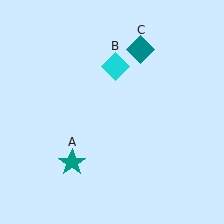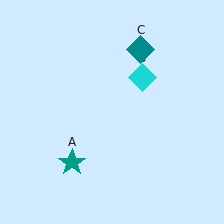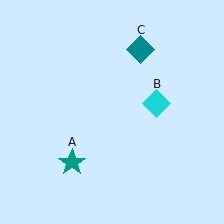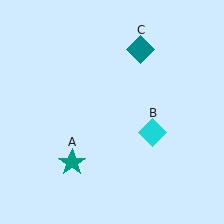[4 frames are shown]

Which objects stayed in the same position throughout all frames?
Teal star (object A) and teal diamond (object C) remained stationary.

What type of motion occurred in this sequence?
The cyan diamond (object B) rotated clockwise around the center of the scene.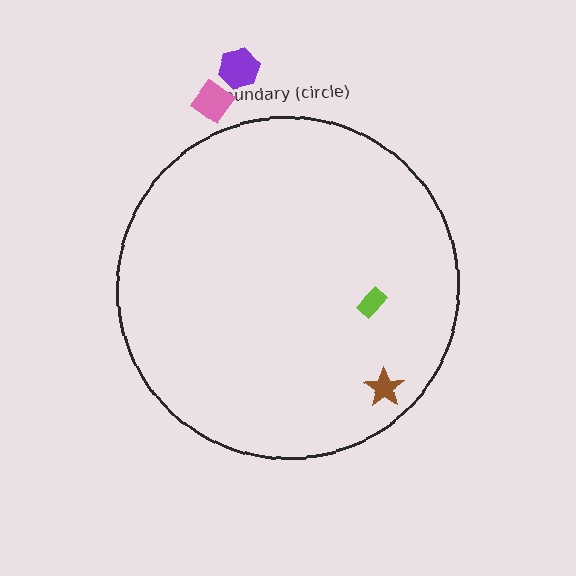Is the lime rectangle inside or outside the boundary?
Inside.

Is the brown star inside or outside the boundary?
Inside.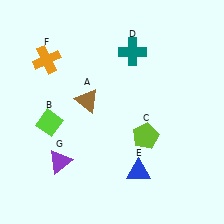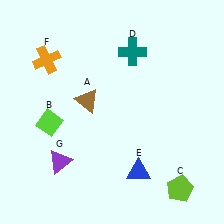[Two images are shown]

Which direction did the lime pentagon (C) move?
The lime pentagon (C) moved down.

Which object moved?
The lime pentagon (C) moved down.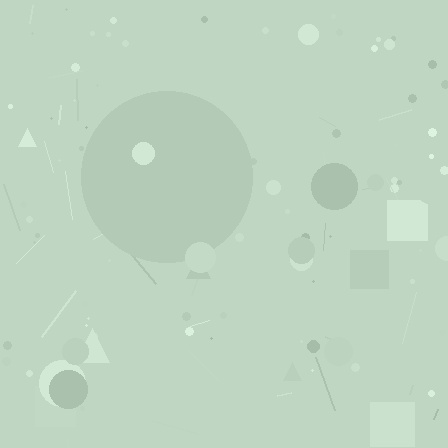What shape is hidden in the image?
A circle is hidden in the image.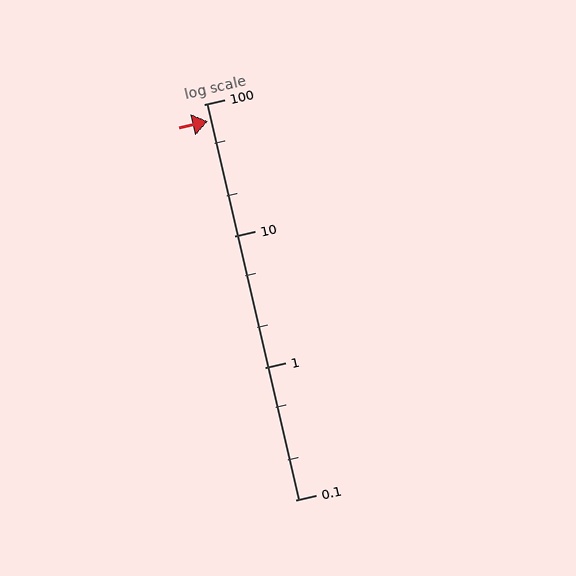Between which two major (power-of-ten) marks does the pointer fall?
The pointer is between 10 and 100.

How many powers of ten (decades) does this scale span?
The scale spans 3 decades, from 0.1 to 100.